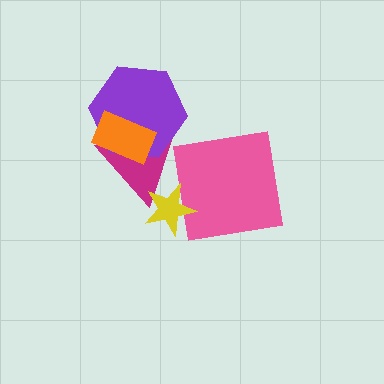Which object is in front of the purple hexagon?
The orange rectangle is in front of the purple hexagon.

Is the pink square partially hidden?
Yes, it is partially covered by another shape.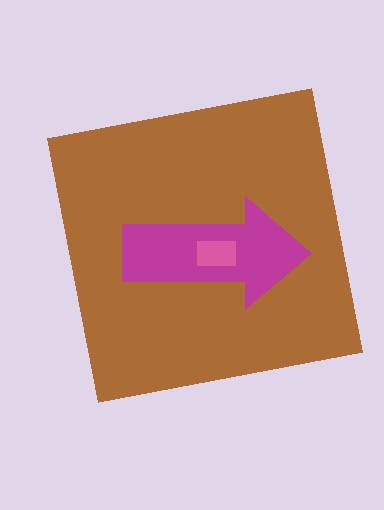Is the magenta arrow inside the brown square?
Yes.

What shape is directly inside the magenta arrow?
The pink rectangle.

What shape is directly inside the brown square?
The magenta arrow.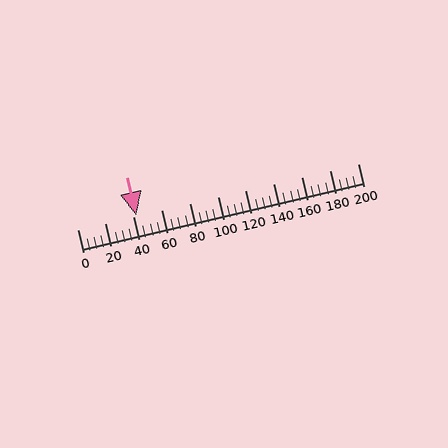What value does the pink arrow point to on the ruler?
The pink arrow points to approximately 42.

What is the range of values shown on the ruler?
The ruler shows values from 0 to 200.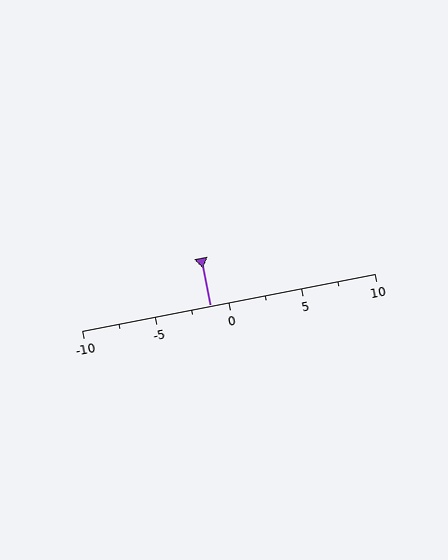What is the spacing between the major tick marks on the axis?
The major ticks are spaced 5 apart.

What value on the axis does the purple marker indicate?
The marker indicates approximately -1.2.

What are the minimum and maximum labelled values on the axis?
The axis runs from -10 to 10.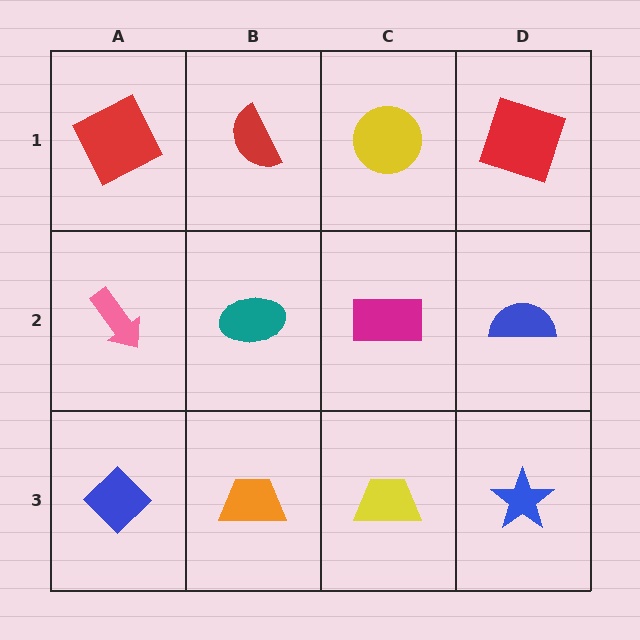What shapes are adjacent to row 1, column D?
A blue semicircle (row 2, column D), a yellow circle (row 1, column C).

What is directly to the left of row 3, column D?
A yellow trapezoid.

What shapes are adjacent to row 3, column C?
A magenta rectangle (row 2, column C), an orange trapezoid (row 3, column B), a blue star (row 3, column D).